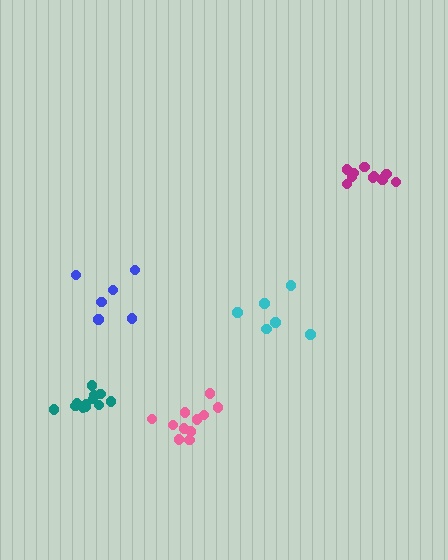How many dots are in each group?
Group 1: 12 dots, Group 2: 11 dots, Group 3: 6 dots, Group 4: 10 dots, Group 5: 6 dots (45 total).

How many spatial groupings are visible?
There are 5 spatial groupings.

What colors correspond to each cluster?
The clusters are colored: teal, pink, blue, magenta, cyan.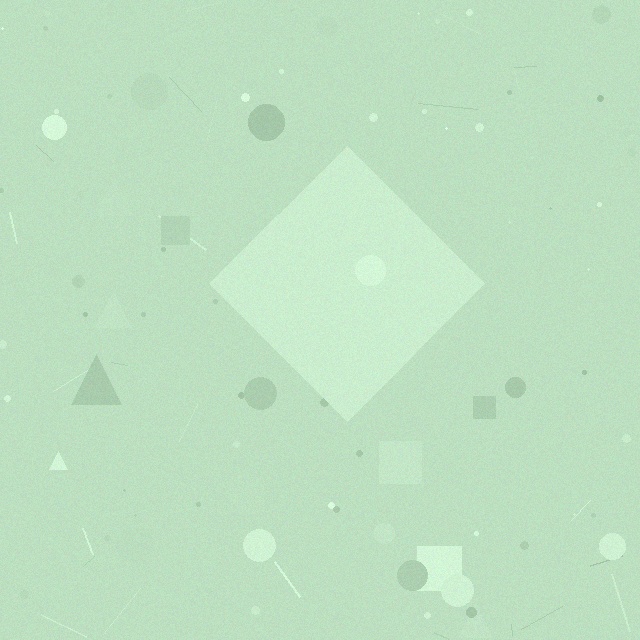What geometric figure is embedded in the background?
A diamond is embedded in the background.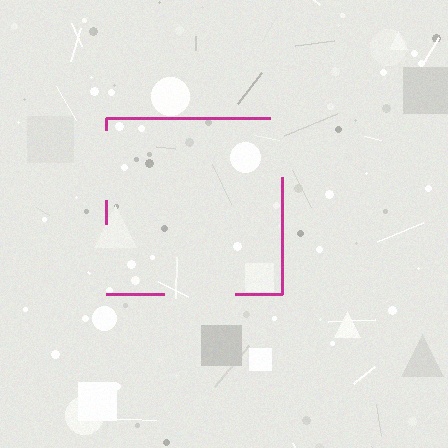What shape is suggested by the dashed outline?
The dashed outline suggests a square.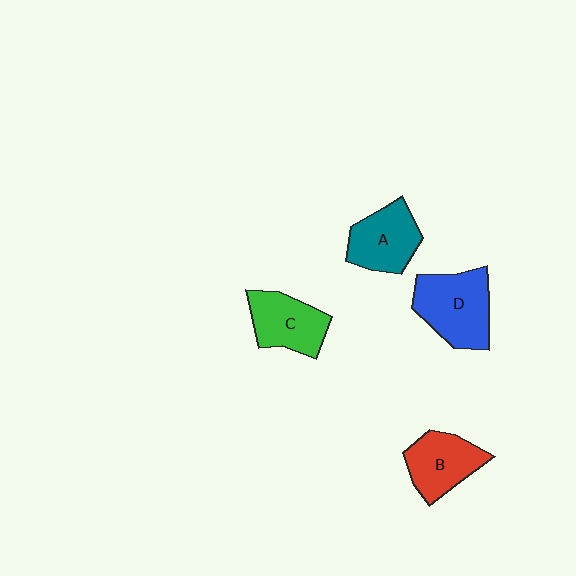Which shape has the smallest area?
Shape B (red).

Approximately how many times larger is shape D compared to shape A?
Approximately 1.3 times.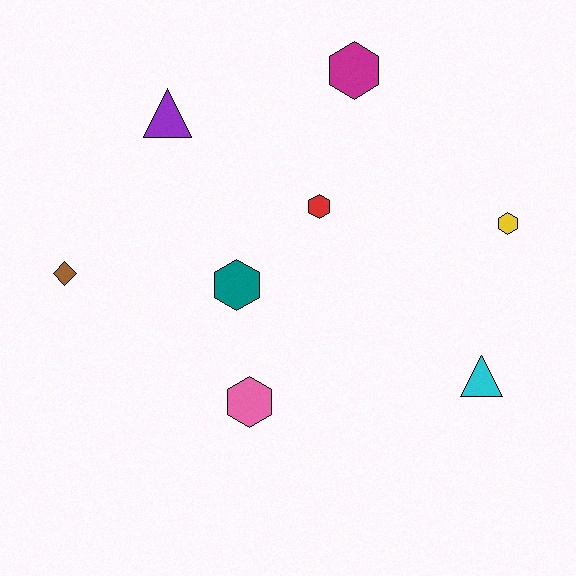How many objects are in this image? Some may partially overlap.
There are 8 objects.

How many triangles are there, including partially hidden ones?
There are 2 triangles.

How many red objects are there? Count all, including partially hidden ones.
There is 1 red object.